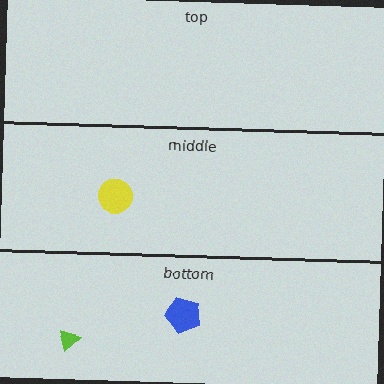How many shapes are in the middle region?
1.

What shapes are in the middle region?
The yellow circle.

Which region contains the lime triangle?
The bottom region.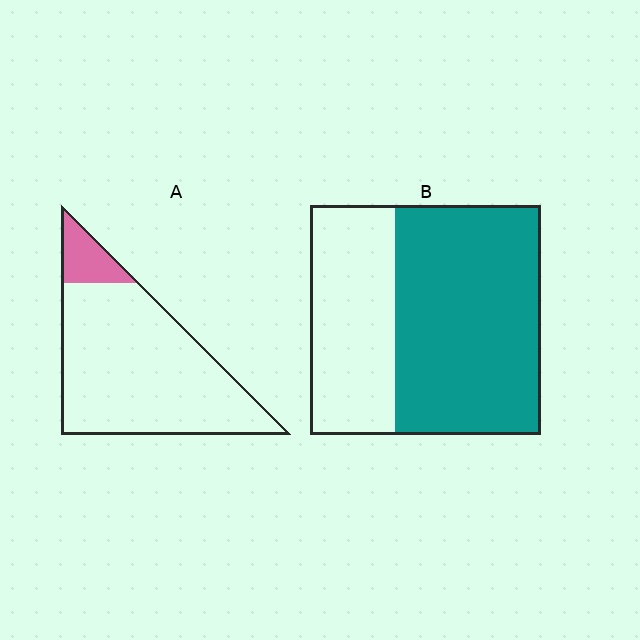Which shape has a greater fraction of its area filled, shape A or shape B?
Shape B.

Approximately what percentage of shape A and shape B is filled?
A is approximately 10% and B is approximately 65%.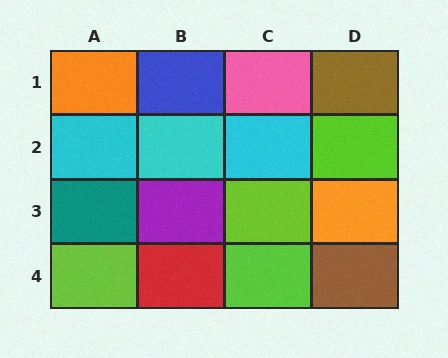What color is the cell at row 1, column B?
Blue.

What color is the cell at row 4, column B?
Red.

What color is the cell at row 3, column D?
Orange.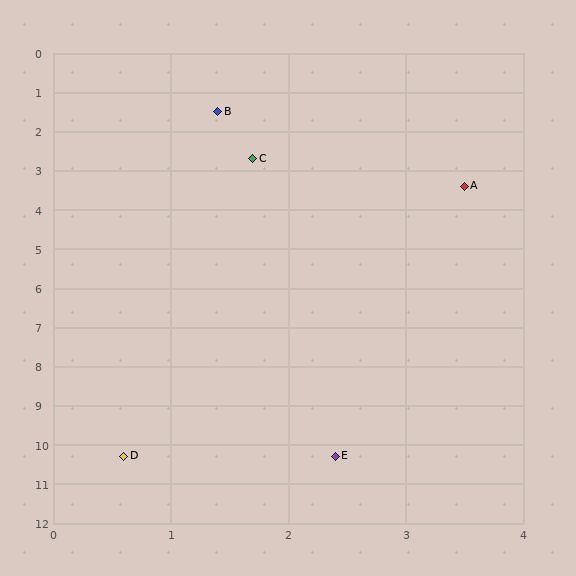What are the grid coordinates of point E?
Point E is at approximately (2.4, 10.3).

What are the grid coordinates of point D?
Point D is at approximately (0.6, 10.3).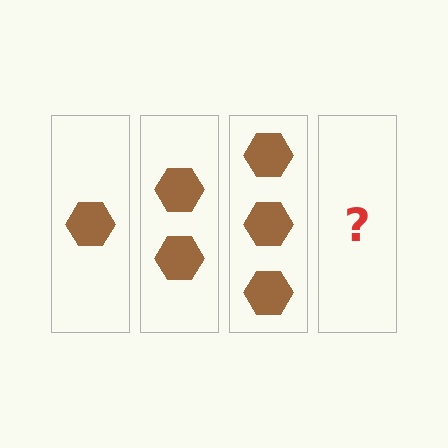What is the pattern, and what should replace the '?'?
The pattern is that each step adds one more hexagon. The '?' should be 4 hexagons.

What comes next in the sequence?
The next element should be 4 hexagons.